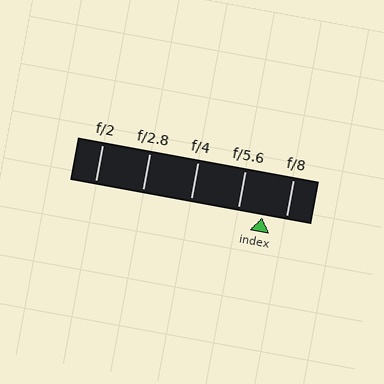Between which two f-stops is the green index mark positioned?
The index mark is between f/5.6 and f/8.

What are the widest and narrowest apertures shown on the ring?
The widest aperture shown is f/2 and the narrowest is f/8.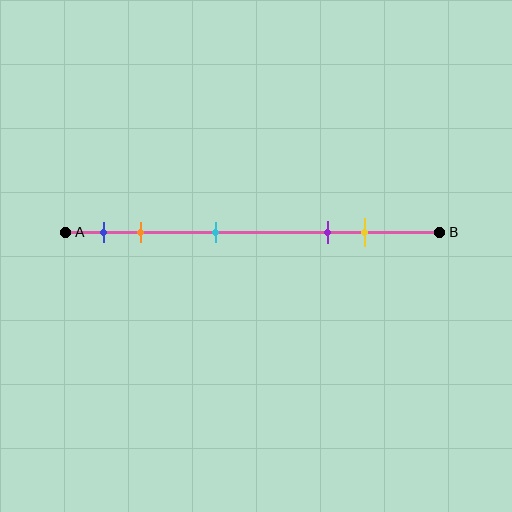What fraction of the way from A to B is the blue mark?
The blue mark is approximately 10% (0.1) of the way from A to B.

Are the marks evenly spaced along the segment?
No, the marks are not evenly spaced.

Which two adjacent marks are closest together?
The blue and orange marks are the closest adjacent pair.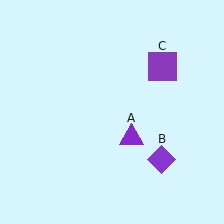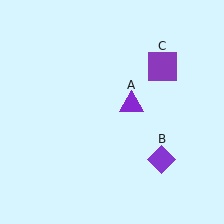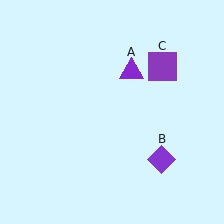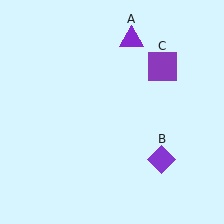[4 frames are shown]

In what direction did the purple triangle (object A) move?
The purple triangle (object A) moved up.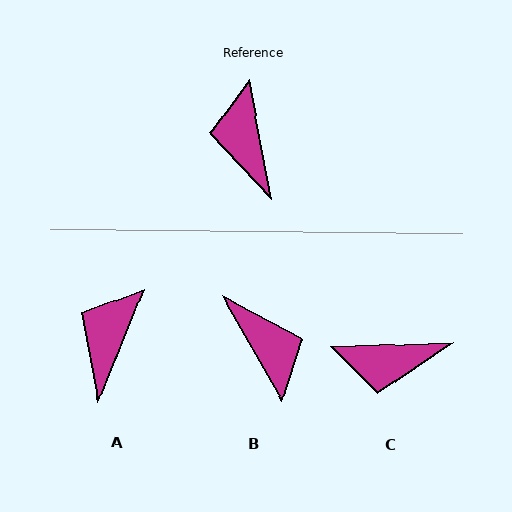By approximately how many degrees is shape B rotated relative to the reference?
Approximately 161 degrees clockwise.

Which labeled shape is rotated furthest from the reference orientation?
B, about 161 degrees away.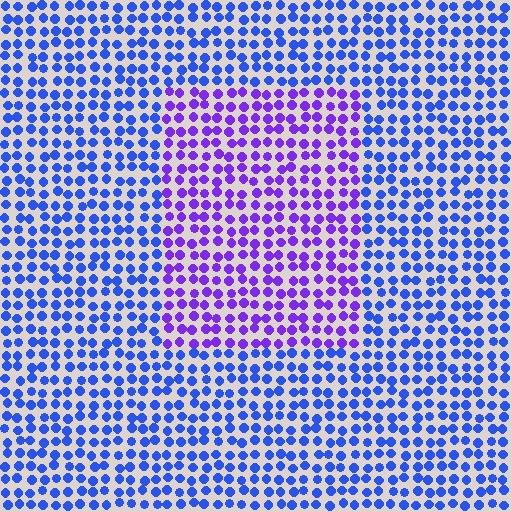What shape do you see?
I see a rectangle.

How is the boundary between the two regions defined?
The boundary is defined purely by a slight shift in hue (about 40 degrees). Spacing, size, and orientation are identical on both sides.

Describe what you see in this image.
The image is filled with small blue elements in a uniform arrangement. A rectangle-shaped region is visible where the elements are tinted to a slightly different hue, forming a subtle color boundary.